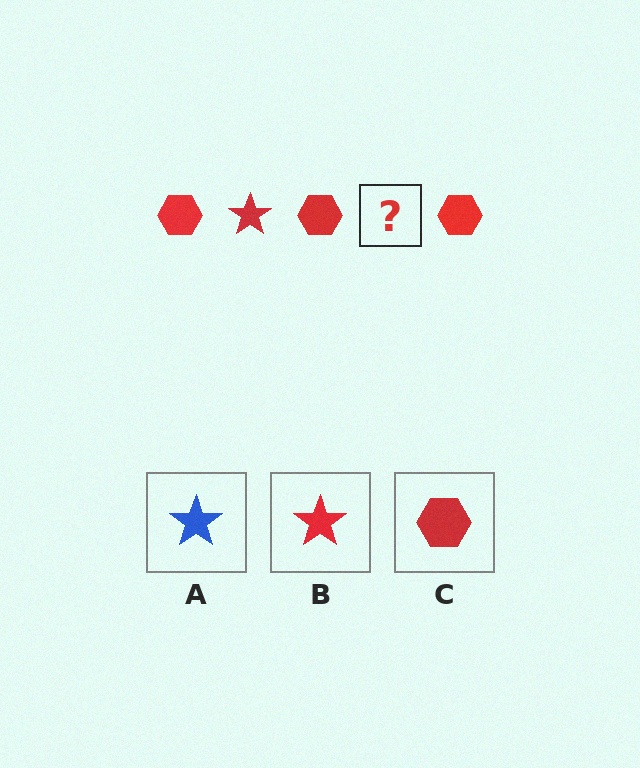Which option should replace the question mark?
Option B.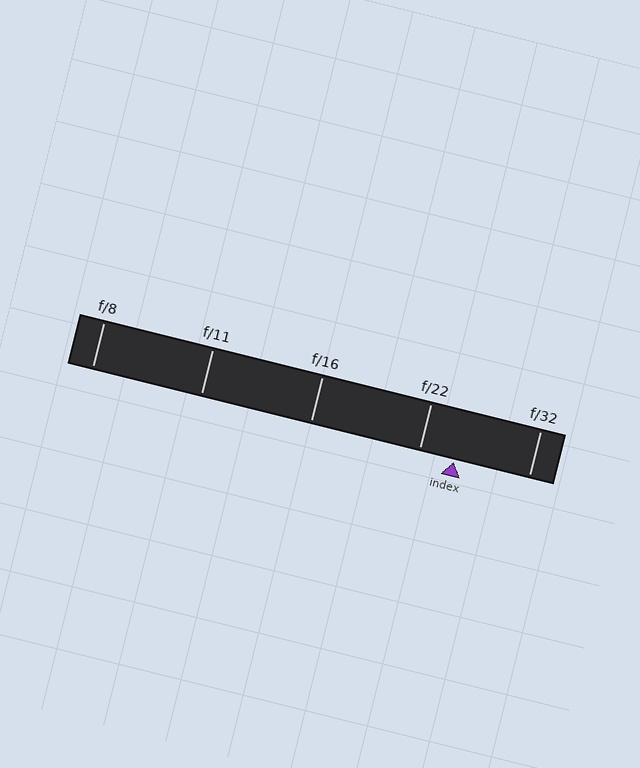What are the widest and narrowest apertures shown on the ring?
The widest aperture shown is f/8 and the narrowest is f/32.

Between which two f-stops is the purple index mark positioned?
The index mark is between f/22 and f/32.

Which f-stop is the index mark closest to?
The index mark is closest to f/22.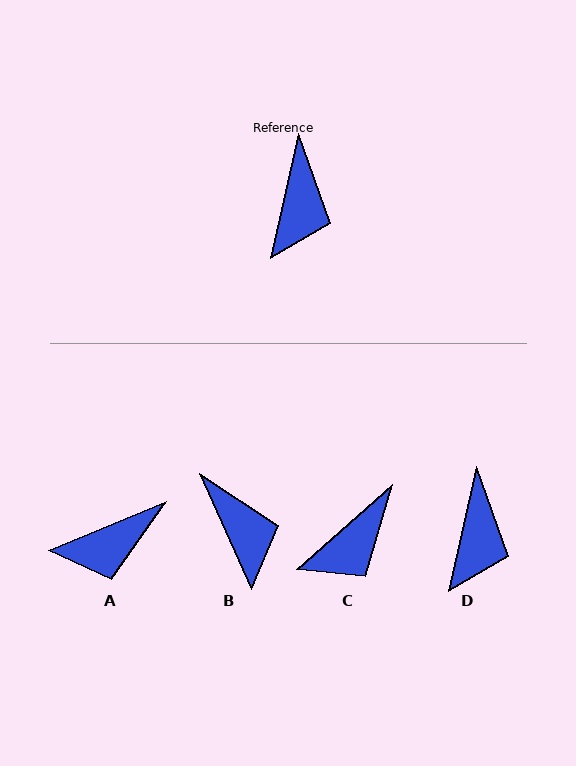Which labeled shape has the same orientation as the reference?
D.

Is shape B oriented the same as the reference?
No, it is off by about 37 degrees.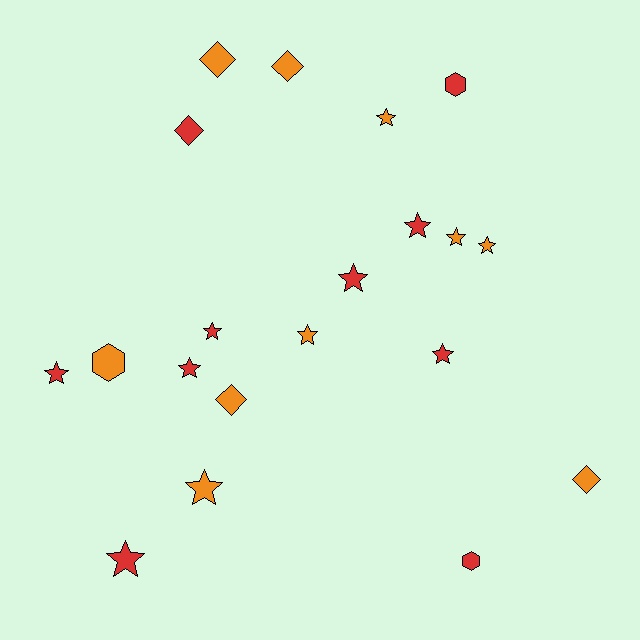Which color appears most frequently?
Red, with 10 objects.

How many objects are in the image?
There are 20 objects.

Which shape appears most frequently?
Star, with 12 objects.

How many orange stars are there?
There are 5 orange stars.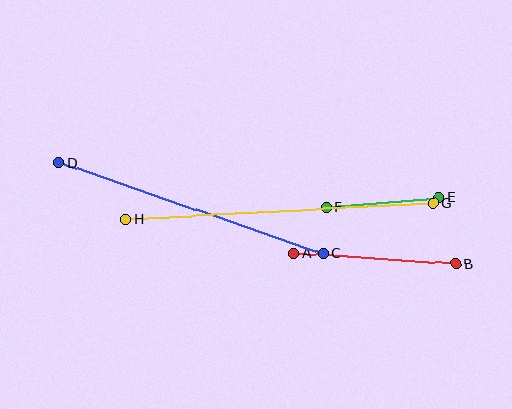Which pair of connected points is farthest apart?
Points G and H are farthest apart.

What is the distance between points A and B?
The distance is approximately 162 pixels.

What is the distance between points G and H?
The distance is approximately 308 pixels.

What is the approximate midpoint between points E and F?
The midpoint is at approximately (383, 203) pixels.